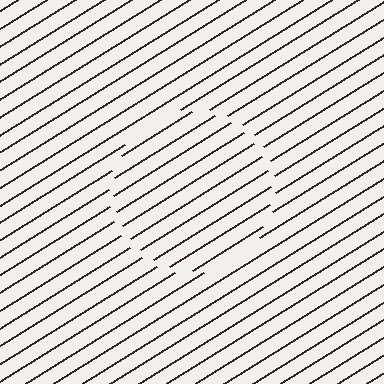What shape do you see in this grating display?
An illusory circle. The interior of the shape contains the same grating, shifted by half a period — the contour is defined by the phase discontinuity where line-ends from the inner and outer gratings abut.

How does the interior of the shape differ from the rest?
The interior of the shape contains the same grating, shifted by half a period — the contour is defined by the phase discontinuity where line-ends from the inner and outer gratings abut.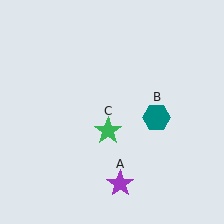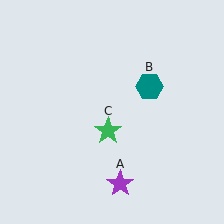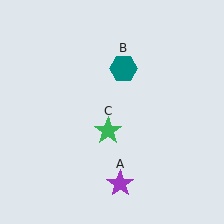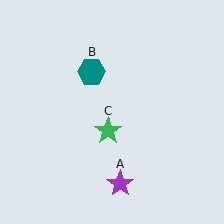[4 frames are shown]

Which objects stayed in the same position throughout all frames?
Purple star (object A) and green star (object C) remained stationary.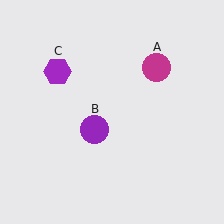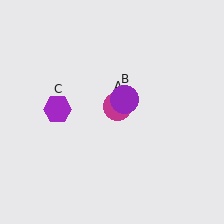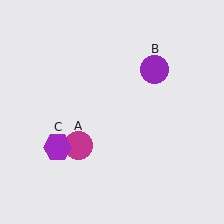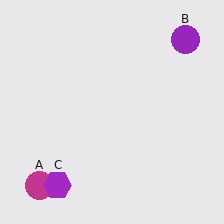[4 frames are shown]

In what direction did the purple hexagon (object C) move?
The purple hexagon (object C) moved down.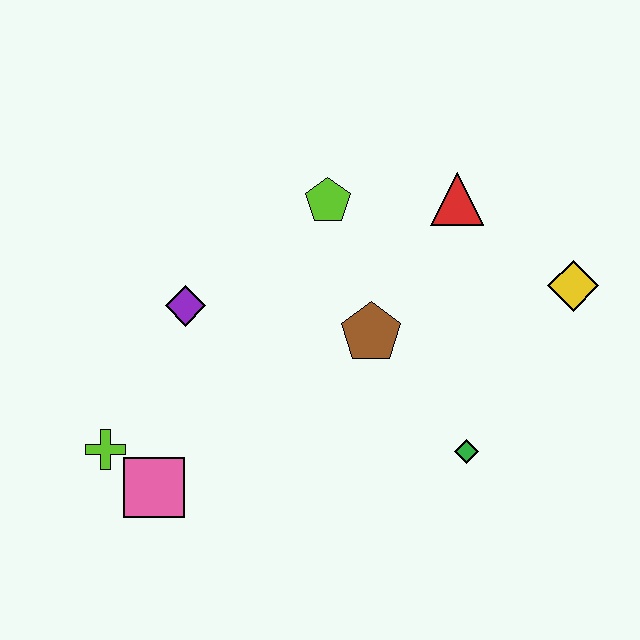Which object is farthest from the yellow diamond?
The lime cross is farthest from the yellow diamond.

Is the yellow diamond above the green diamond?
Yes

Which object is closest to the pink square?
The lime cross is closest to the pink square.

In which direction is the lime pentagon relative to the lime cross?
The lime pentagon is above the lime cross.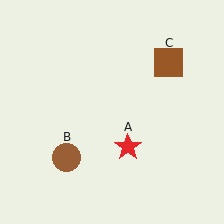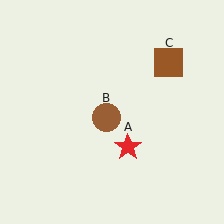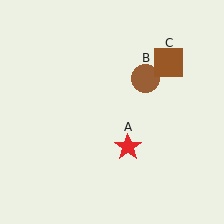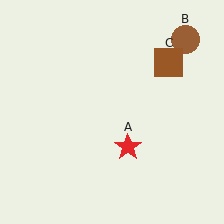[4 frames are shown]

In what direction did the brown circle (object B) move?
The brown circle (object B) moved up and to the right.